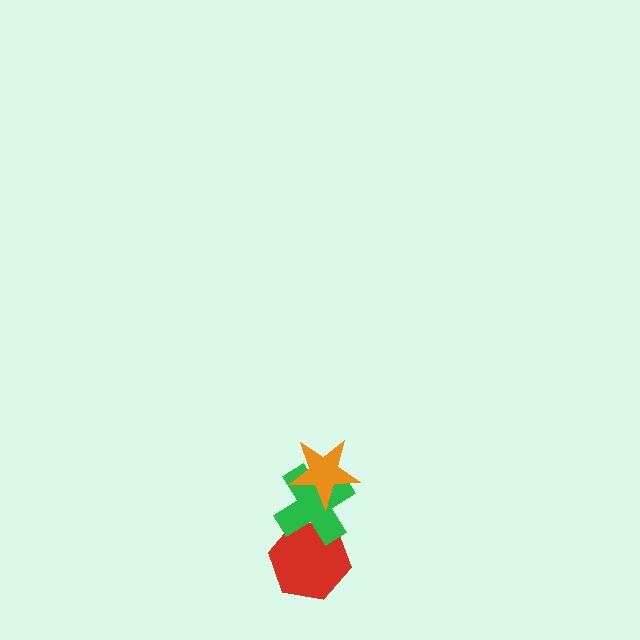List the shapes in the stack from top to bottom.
From top to bottom: the orange star, the green cross, the red hexagon.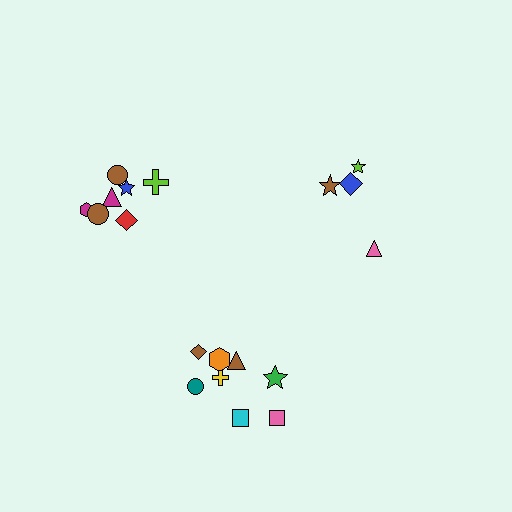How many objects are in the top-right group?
There are 4 objects.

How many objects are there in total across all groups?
There are 19 objects.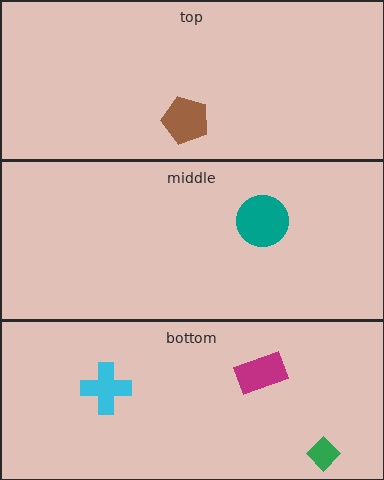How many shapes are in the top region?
1.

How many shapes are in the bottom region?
3.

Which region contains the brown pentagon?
The top region.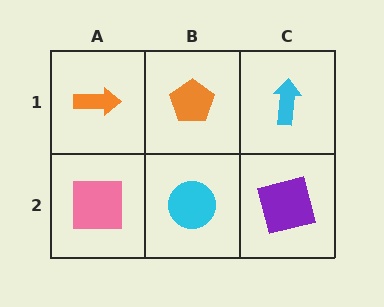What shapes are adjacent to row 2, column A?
An orange arrow (row 1, column A), a cyan circle (row 2, column B).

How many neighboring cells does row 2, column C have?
2.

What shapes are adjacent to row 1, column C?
A purple square (row 2, column C), an orange pentagon (row 1, column B).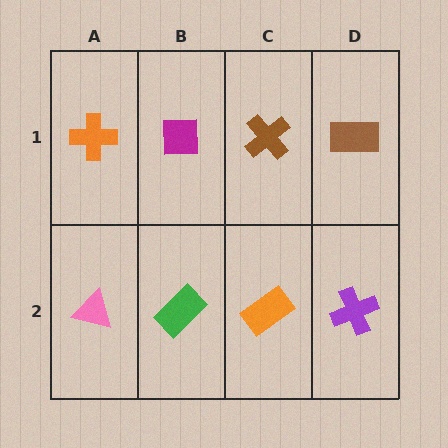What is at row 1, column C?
A brown cross.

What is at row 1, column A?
An orange cross.